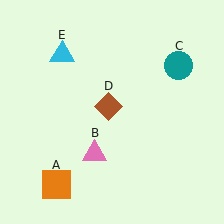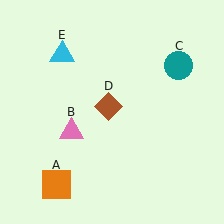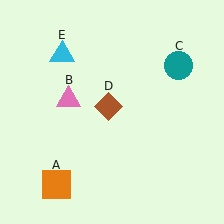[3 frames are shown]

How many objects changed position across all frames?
1 object changed position: pink triangle (object B).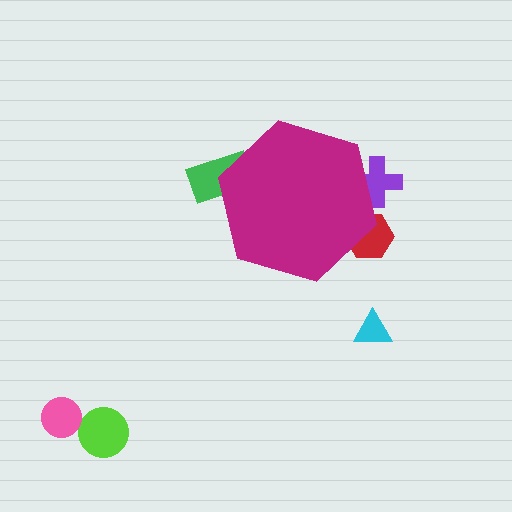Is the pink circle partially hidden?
No, the pink circle is fully visible.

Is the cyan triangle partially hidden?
No, the cyan triangle is fully visible.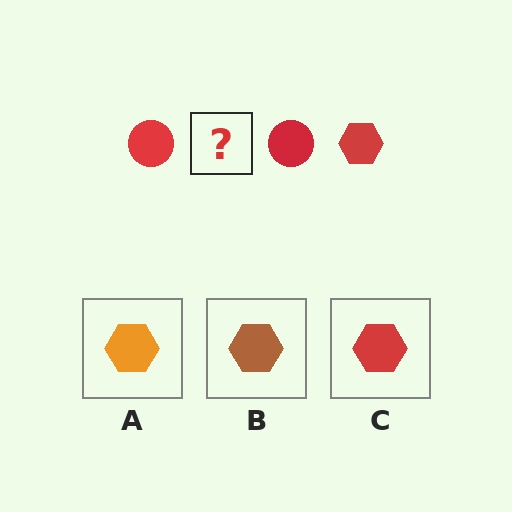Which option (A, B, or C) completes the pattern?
C.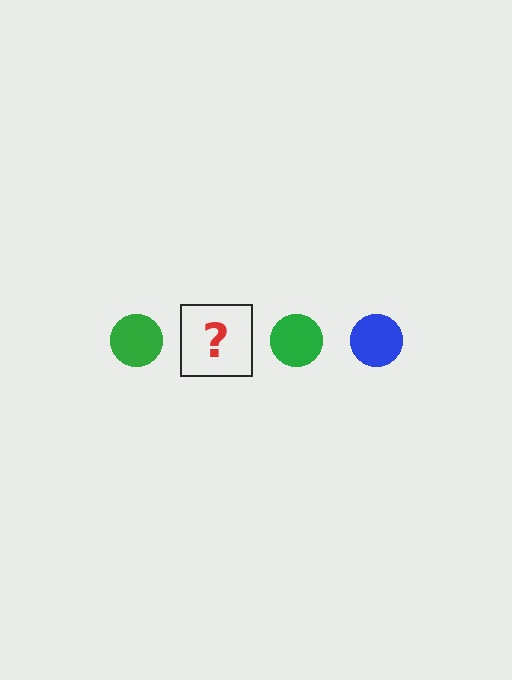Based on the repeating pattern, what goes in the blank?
The blank should be a blue circle.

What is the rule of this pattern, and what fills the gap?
The rule is that the pattern cycles through green, blue circles. The gap should be filled with a blue circle.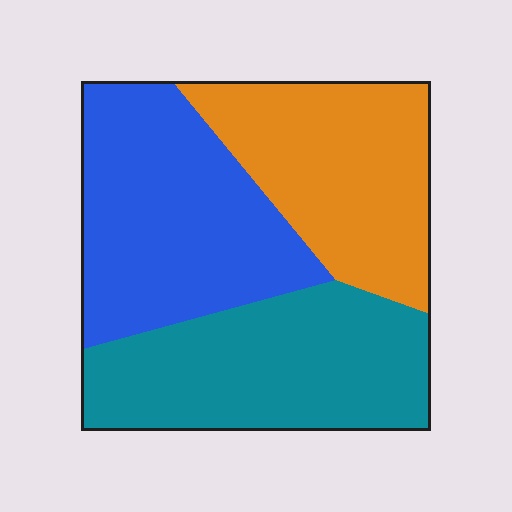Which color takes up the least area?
Orange, at roughly 30%.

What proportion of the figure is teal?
Teal takes up between a quarter and a half of the figure.